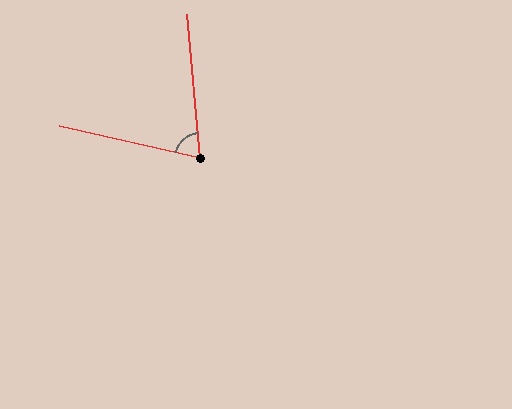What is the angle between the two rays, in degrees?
Approximately 72 degrees.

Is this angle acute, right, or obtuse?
It is acute.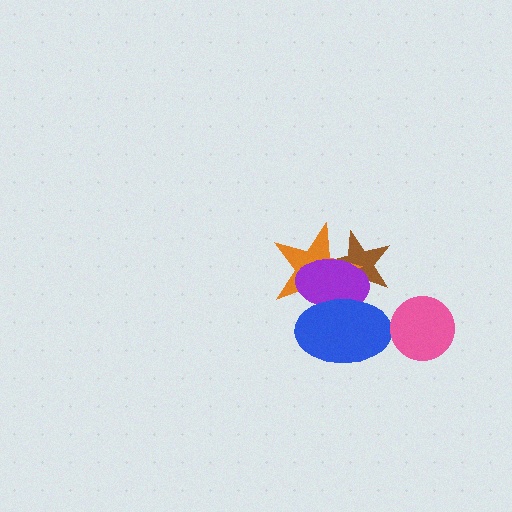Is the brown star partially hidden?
Yes, it is partially covered by another shape.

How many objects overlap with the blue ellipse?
3 objects overlap with the blue ellipse.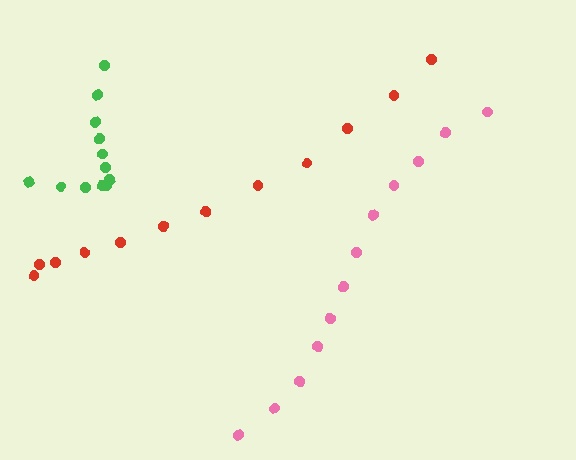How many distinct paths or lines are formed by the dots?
There are 3 distinct paths.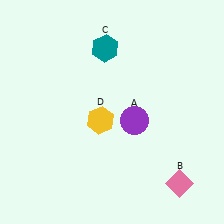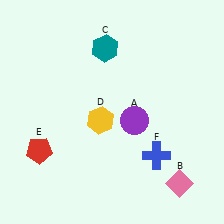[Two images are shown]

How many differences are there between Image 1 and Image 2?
There are 2 differences between the two images.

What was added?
A red pentagon (E), a blue cross (F) were added in Image 2.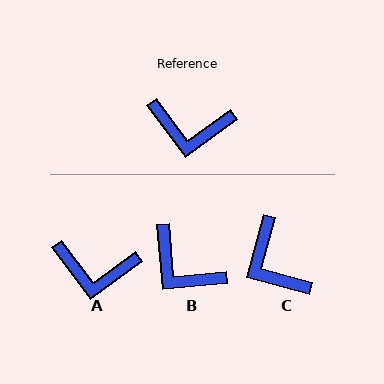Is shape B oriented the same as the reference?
No, it is off by about 31 degrees.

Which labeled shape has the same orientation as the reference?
A.